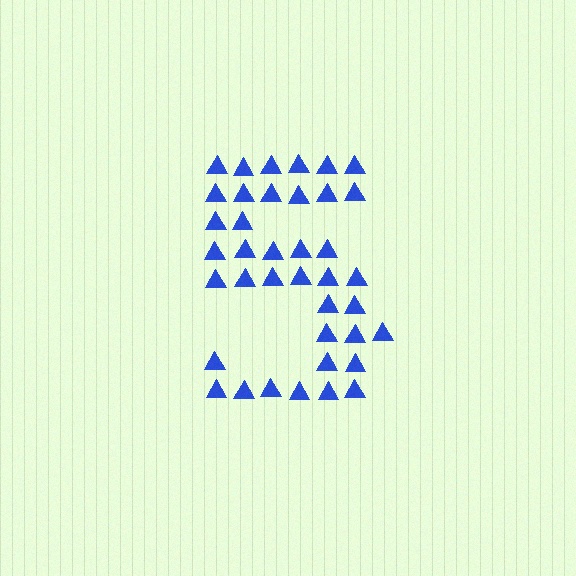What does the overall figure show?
The overall figure shows the digit 5.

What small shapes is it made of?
It is made of small triangles.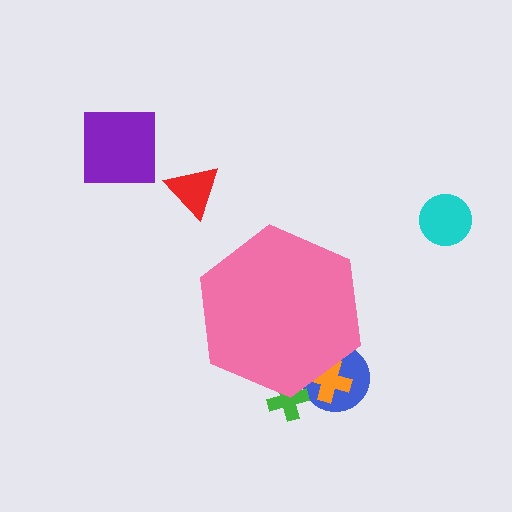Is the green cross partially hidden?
Yes, the green cross is partially hidden behind the pink hexagon.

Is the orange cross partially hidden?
Yes, the orange cross is partially hidden behind the pink hexagon.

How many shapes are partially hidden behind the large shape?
3 shapes are partially hidden.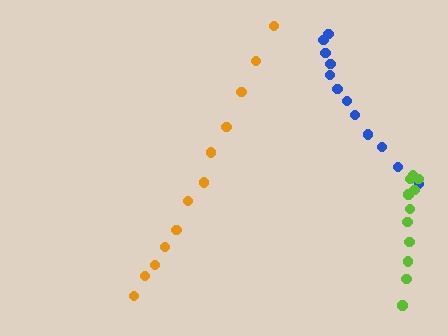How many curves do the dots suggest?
There are 3 distinct paths.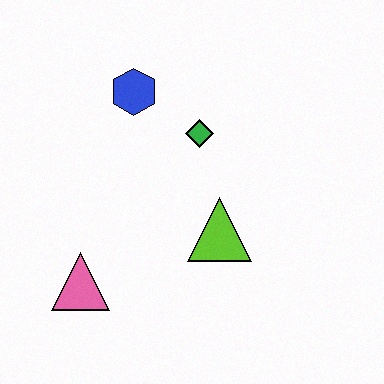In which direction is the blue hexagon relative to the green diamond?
The blue hexagon is to the left of the green diamond.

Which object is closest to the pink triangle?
The lime triangle is closest to the pink triangle.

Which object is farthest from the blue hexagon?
The pink triangle is farthest from the blue hexagon.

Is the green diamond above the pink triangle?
Yes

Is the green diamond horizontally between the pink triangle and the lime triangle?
Yes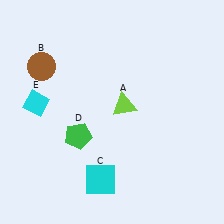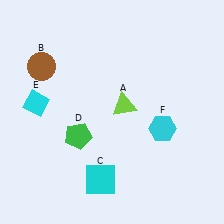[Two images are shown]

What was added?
A cyan hexagon (F) was added in Image 2.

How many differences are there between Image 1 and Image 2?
There is 1 difference between the two images.